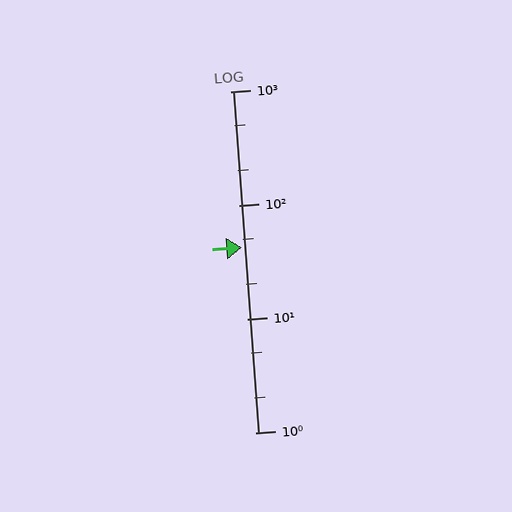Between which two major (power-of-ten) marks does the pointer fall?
The pointer is between 10 and 100.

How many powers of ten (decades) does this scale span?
The scale spans 3 decades, from 1 to 1000.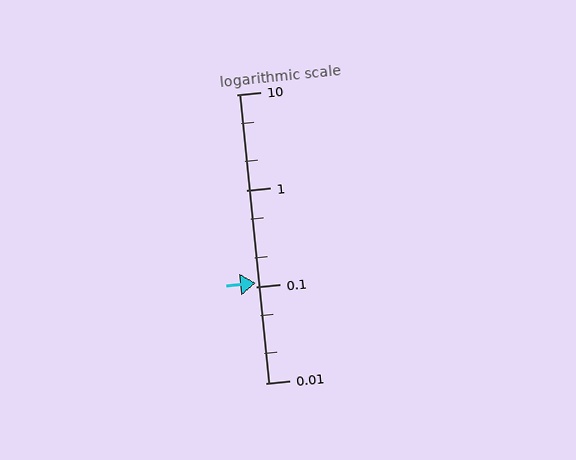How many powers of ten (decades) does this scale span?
The scale spans 3 decades, from 0.01 to 10.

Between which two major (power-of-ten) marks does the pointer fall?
The pointer is between 0.1 and 1.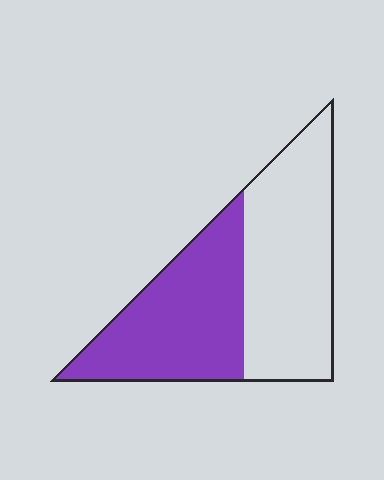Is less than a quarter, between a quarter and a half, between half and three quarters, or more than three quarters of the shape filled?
Between a quarter and a half.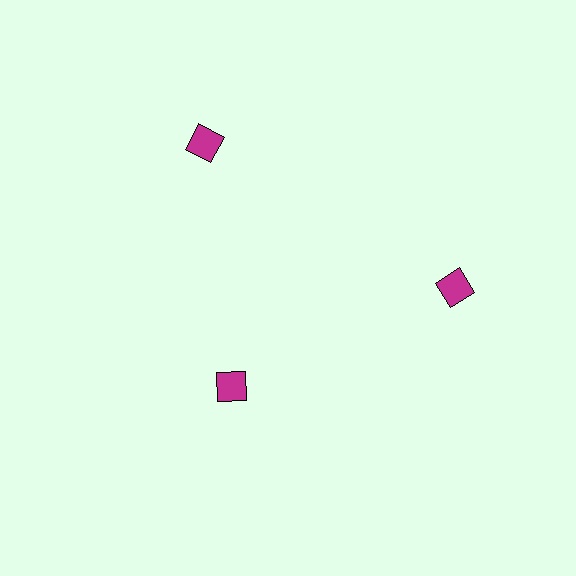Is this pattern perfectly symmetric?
No. The 3 magenta squares are arranged in a ring, but one element near the 7 o'clock position is pulled inward toward the center, breaking the 3-fold rotational symmetry.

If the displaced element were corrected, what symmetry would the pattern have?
It would have 3-fold rotational symmetry — the pattern would map onto itself every 120 degrees.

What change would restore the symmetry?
The symmetry would be restored by moving it outward, back onto the ring so that all 3 squares sit at equal angles and equal distance from the center.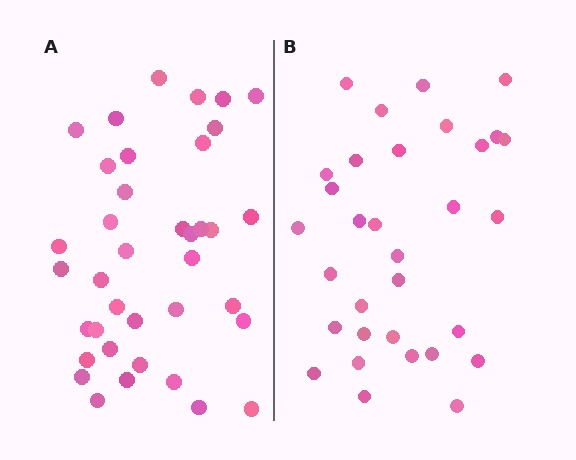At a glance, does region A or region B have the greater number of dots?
Region A (the left region) has more dots.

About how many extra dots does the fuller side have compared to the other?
Region A has about 6 more dots than region B.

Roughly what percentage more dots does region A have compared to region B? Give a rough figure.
About 20% more.